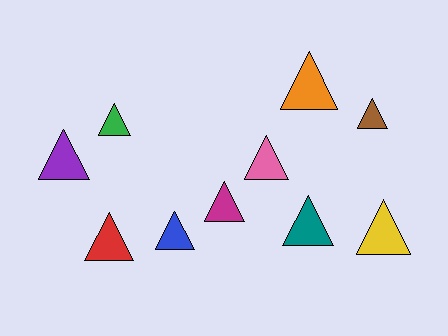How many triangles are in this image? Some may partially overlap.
There are 10 triangles.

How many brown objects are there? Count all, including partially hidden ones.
There is 1 brown object.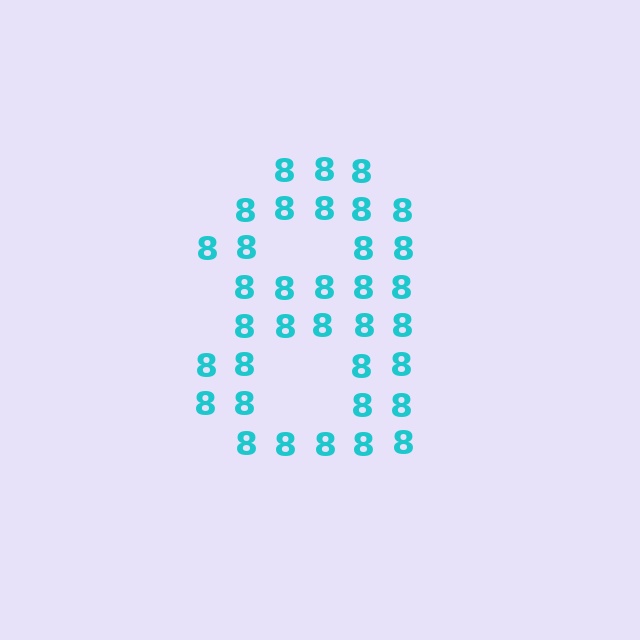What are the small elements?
The small elements are digit 8's.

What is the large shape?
The large shape is the digit 8.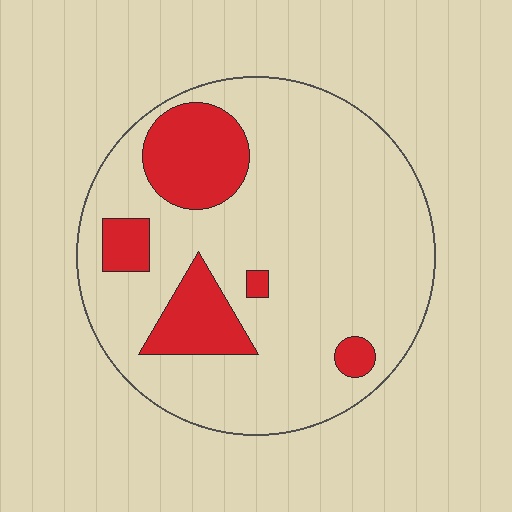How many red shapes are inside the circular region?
5.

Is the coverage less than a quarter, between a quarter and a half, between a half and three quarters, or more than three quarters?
Less than a quarter.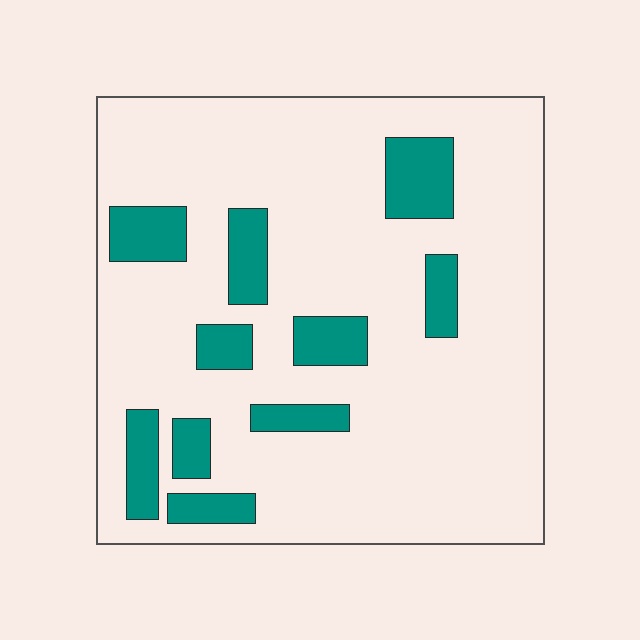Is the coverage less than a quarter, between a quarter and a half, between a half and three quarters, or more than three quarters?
Less than a quarter.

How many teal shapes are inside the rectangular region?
10.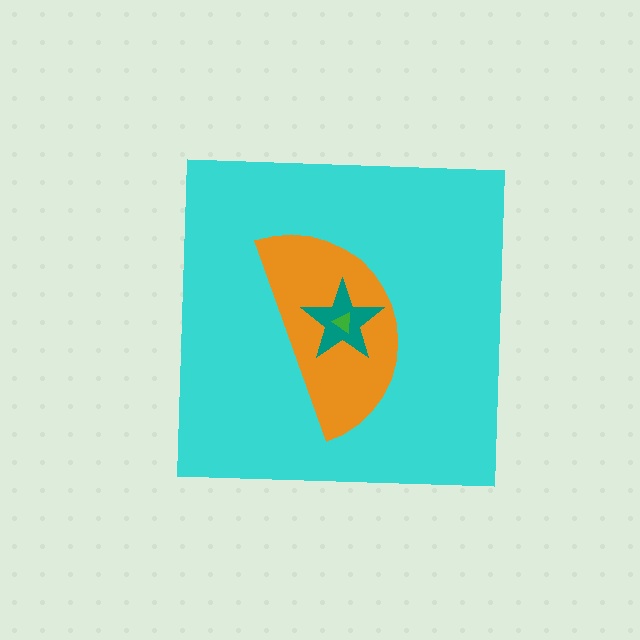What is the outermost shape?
The cyan square.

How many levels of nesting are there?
4.